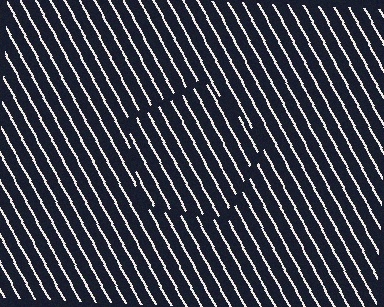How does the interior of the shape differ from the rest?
The interior of the shape contains the same grating, shifted by half a period — the contour is defined by the phase discontinuity where line-ends from the inner and outer gratings abut.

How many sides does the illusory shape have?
5 sides — the line-ends trace a pentagon.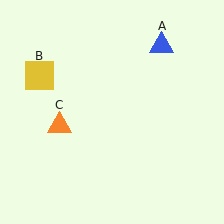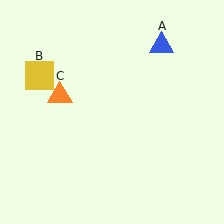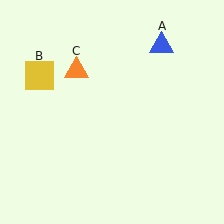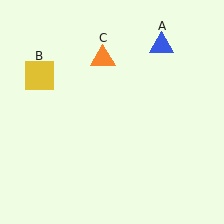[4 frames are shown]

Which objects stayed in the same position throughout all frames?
Blue triangle (object A) and yellow square (object B) remained stationary.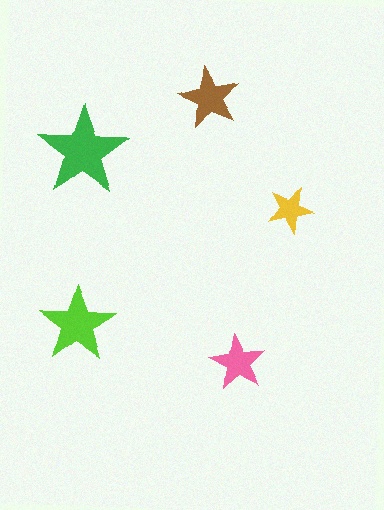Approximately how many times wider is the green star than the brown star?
About 1.5 times wider.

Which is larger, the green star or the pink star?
The green one.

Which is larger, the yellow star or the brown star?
The brown one.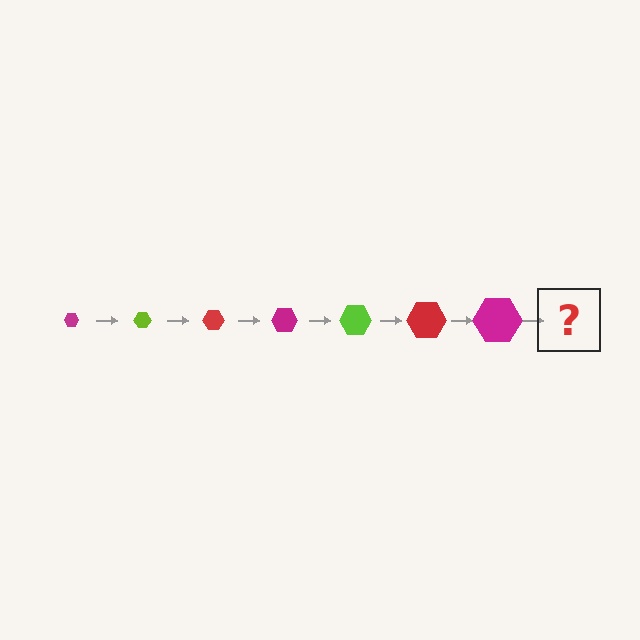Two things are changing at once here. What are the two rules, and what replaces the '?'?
The two rules are that the hexagon grows larger each step and the color cycles through magenta, lime, and red. The '?' should be a lime hexagon, larger than the previous one.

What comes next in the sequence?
The next element should be a lime hexagon, larger than the previous one.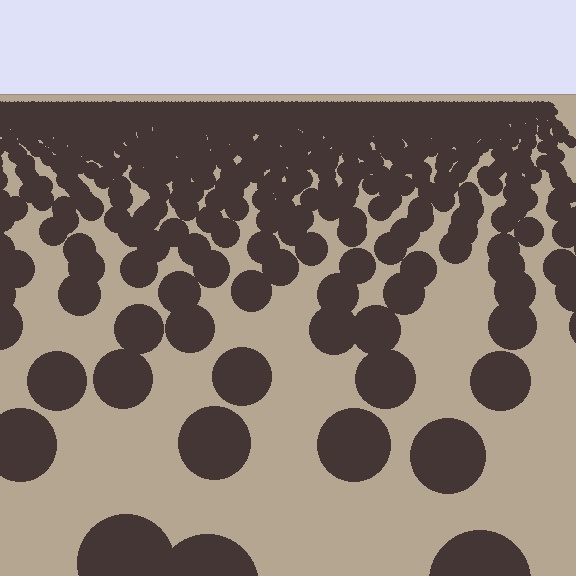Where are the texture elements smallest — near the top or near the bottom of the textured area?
Near the top.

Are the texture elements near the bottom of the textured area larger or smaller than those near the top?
Larger. Near the bottom, elements are closer to the viewer and appear at a bigger on-screen size.